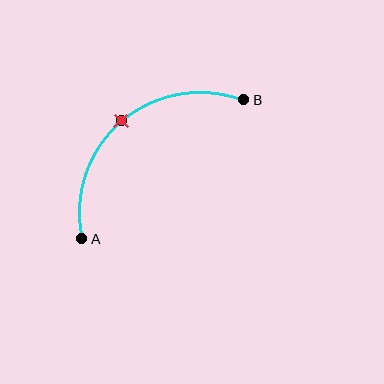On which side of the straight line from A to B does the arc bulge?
The arc bulges above and to the left of the straight line connecting A and B.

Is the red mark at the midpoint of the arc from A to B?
Yes. The red mark lies on the arc at equal arc-length from both A and B — it is the arc midpoint.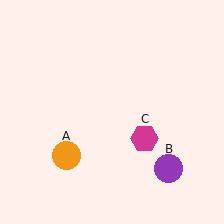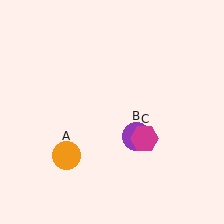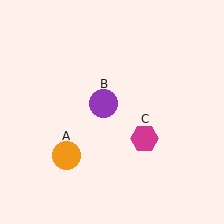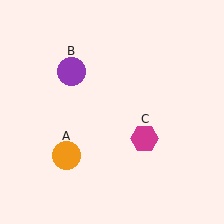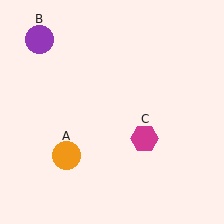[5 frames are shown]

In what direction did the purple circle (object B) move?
The purple circle (object B) moved up and to the left.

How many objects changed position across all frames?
1 object changed position: purple circle (object B).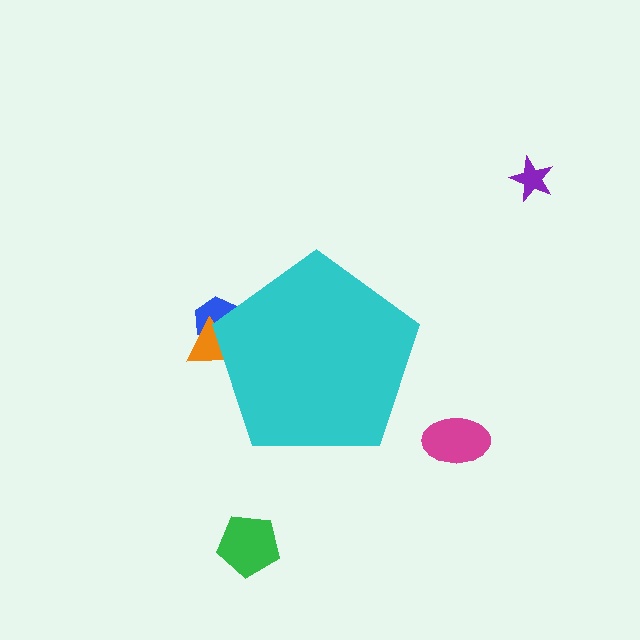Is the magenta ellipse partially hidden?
No, the magenta ellipse is fully visible.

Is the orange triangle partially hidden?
Yes, the orange triangle is partially hidden behind the cyan pentagon.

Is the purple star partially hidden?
No, the purple star is fully visible.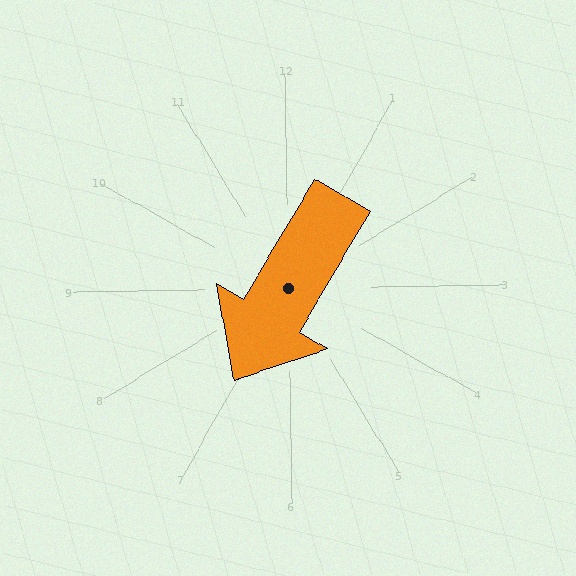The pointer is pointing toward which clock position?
Roughly 7 o'clock.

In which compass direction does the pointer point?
Southwest.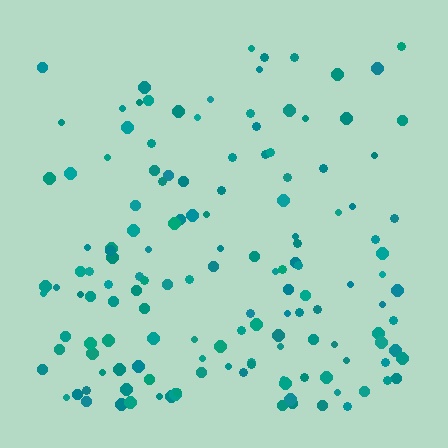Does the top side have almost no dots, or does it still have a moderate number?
Still a moderate number, just noticeably fewer than the bottom.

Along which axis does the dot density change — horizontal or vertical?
Vertical.